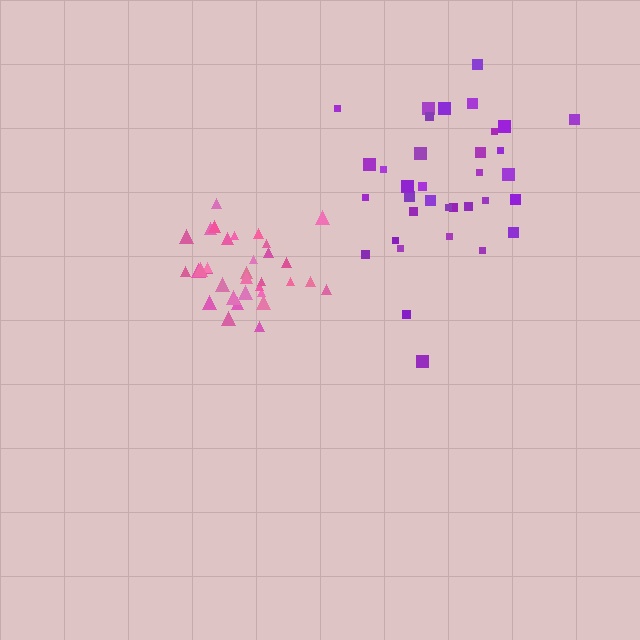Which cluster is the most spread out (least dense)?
Purple.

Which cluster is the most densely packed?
Pink.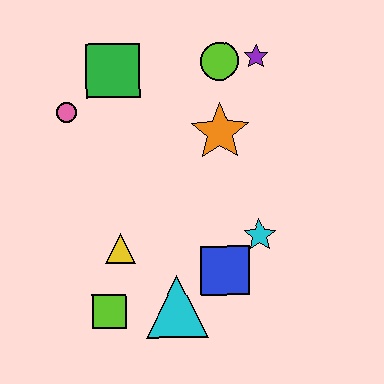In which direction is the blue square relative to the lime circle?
The blue square is below the lime circle.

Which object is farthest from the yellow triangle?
The purple star is farthest from the yellow triangle.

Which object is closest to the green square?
The pink circle is closest to the green square.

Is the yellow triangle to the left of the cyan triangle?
Yes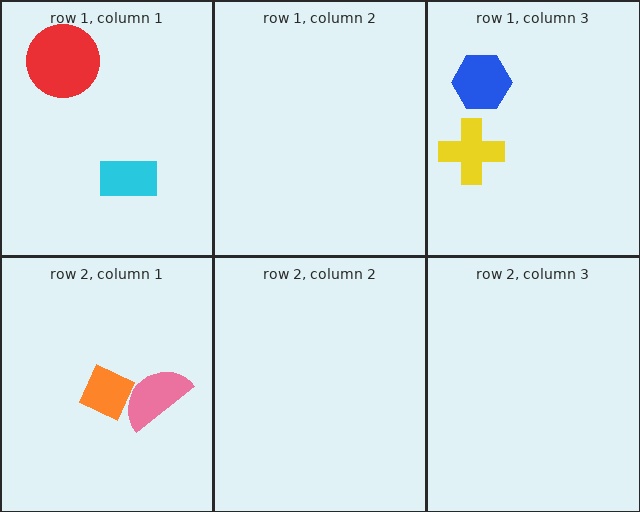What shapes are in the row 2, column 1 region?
The orange diamond, the pink semicircle.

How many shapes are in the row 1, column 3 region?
2.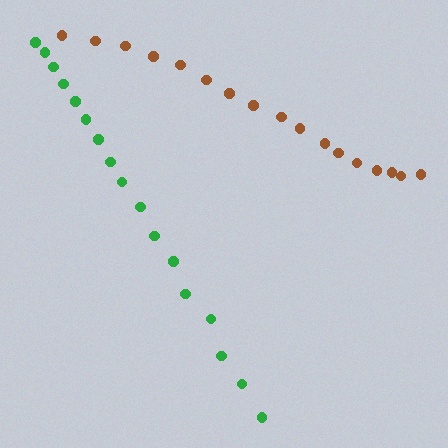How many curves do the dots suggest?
There are 2 distinct paths.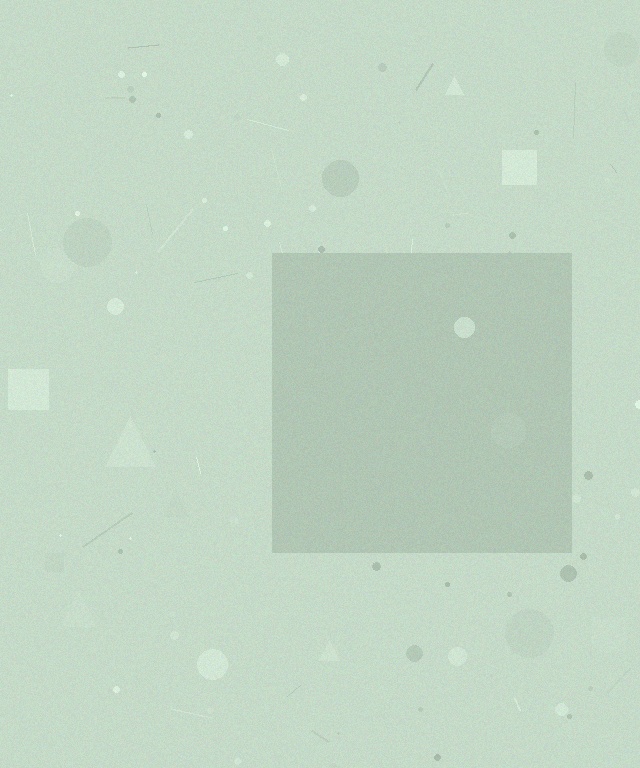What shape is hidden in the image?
A square is hidden in the image.